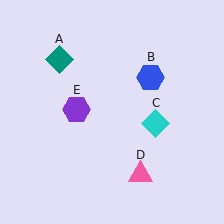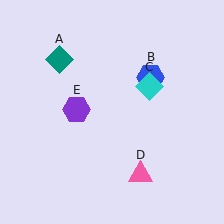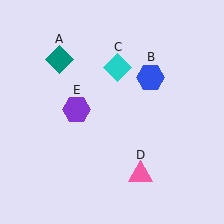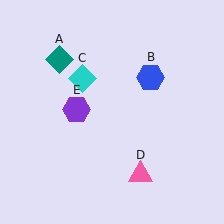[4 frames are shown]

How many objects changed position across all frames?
1 object changed position: cyan diamond (object C).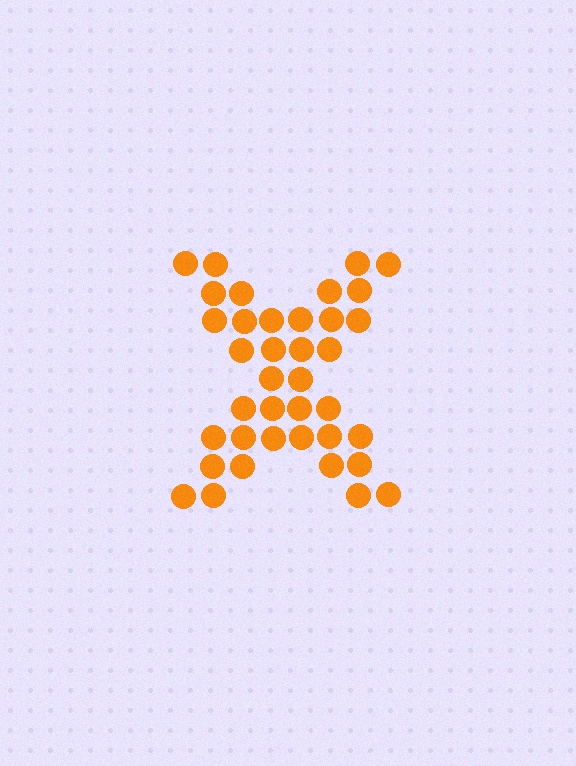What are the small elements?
The small elements are circles.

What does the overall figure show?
The overall figure shows the letter X.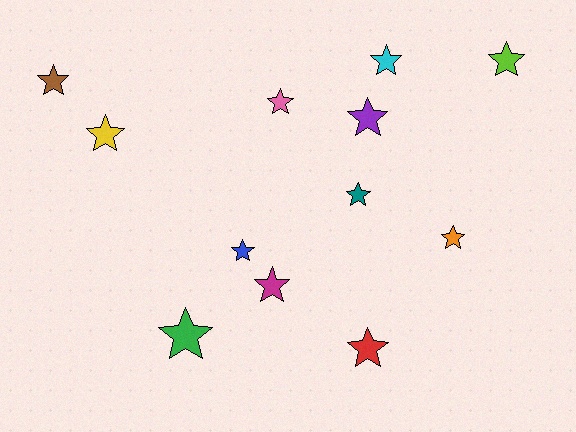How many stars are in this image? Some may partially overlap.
There are 12 stars.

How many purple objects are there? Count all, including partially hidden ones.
There is 1 purple object.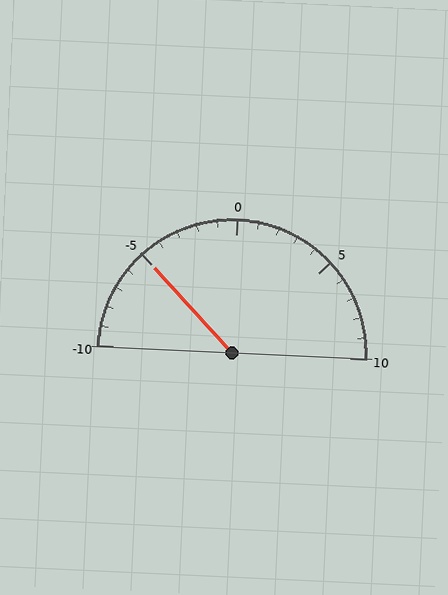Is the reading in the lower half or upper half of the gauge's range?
The reading is in the lower half of the range (-10 to 10).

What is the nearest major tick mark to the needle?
The nearest major tick mark is -5.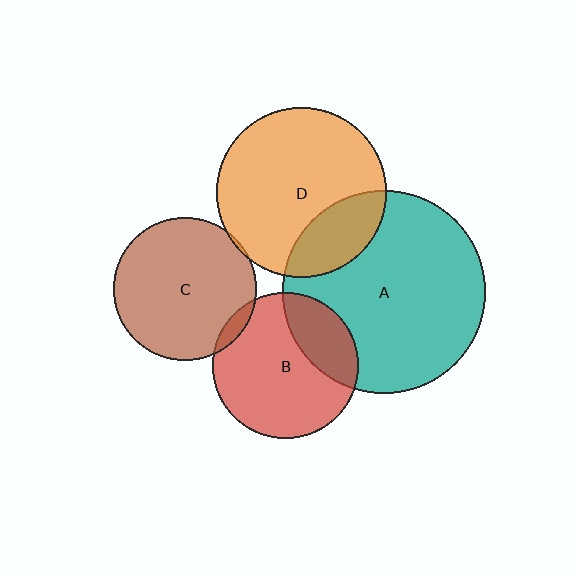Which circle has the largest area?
Circle A (teal).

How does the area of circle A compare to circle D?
Approximately 1.4 times.